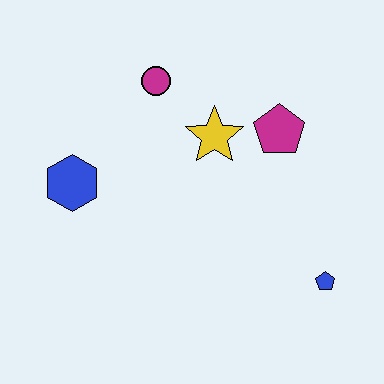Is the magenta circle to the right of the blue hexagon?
Yes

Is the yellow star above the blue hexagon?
Yes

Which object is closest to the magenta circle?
The yellow star is closest to the magenta circle.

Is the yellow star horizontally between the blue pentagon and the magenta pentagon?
No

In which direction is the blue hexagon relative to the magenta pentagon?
The blue hexagon is to the left of the magenta pentagon.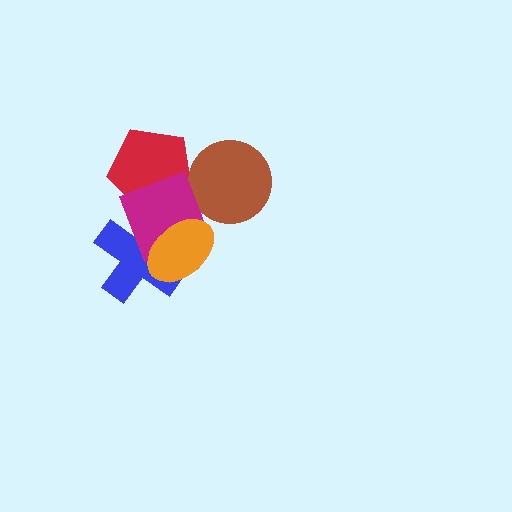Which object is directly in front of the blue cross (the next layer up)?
The magenta diamond is directly in front of the blue cross.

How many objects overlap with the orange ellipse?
2 objects overlap with the orange ellipse.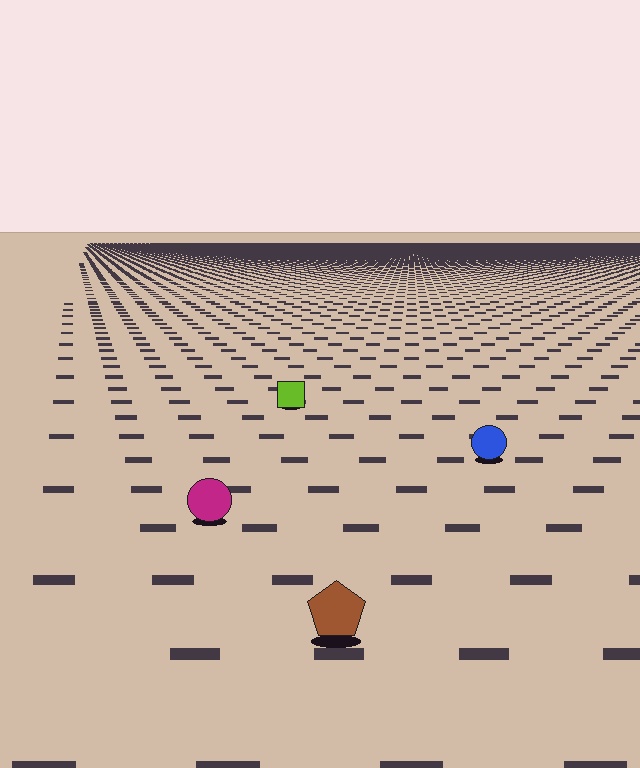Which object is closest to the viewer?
The brown pentagon is closest. The texture marks near it are larger and more spread out.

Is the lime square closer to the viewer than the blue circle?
No. The blue circle is closer — you can tell from the texture gradient: the ground texture is coarser near it.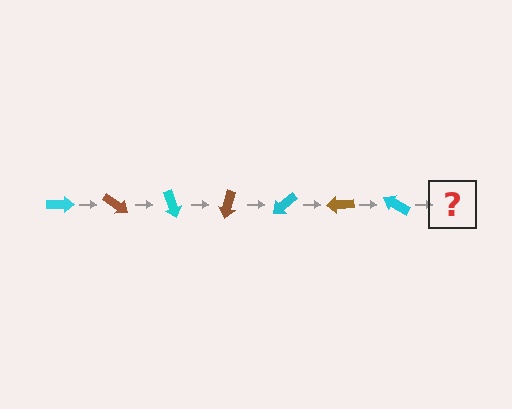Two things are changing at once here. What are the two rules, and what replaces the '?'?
The two rules are that it rotates 35 degrees each step and the color cycles through cyan and brown. The '?' should be a brown arrow, rotated 245 degrees from the start.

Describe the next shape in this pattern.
It should be a brown arrow, rotated 245 degrees from the start.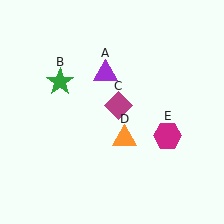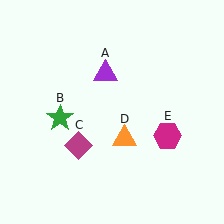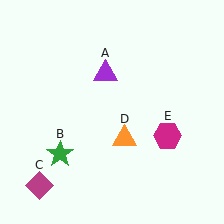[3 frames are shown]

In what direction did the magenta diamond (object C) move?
The magenta diamond (object C) moved down and to the left.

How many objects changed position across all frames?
2 objects changed position: green star (object B), magenta diamond (object C).